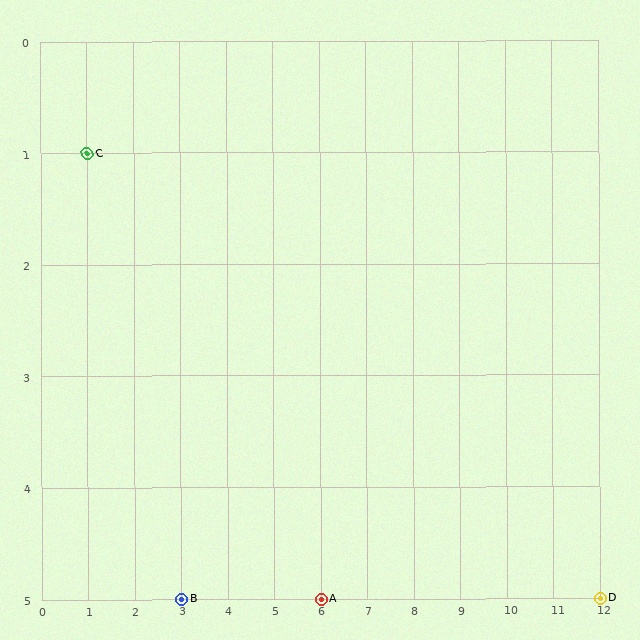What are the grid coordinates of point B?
Point B is at grid coordinates (3, 5).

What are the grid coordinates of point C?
Point C is at grid coordinates (1, 1).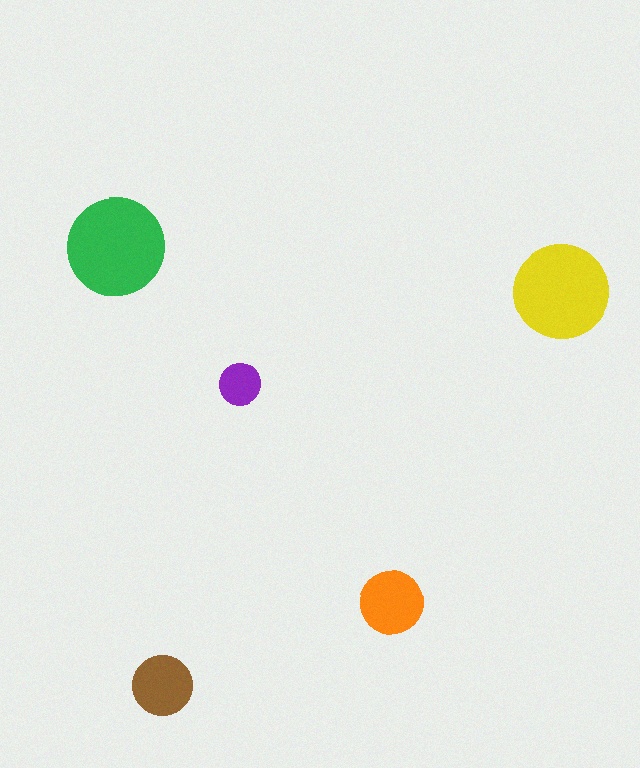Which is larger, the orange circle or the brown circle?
The orange one.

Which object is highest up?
The green circle is topmost.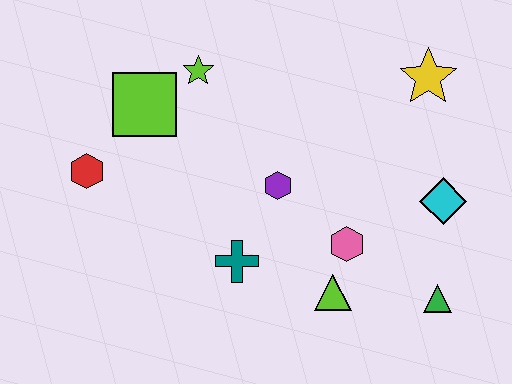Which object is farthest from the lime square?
The green triangle is farthest from the lime square.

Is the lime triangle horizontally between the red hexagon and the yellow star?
Yes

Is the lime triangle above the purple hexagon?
No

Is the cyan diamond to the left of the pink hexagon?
No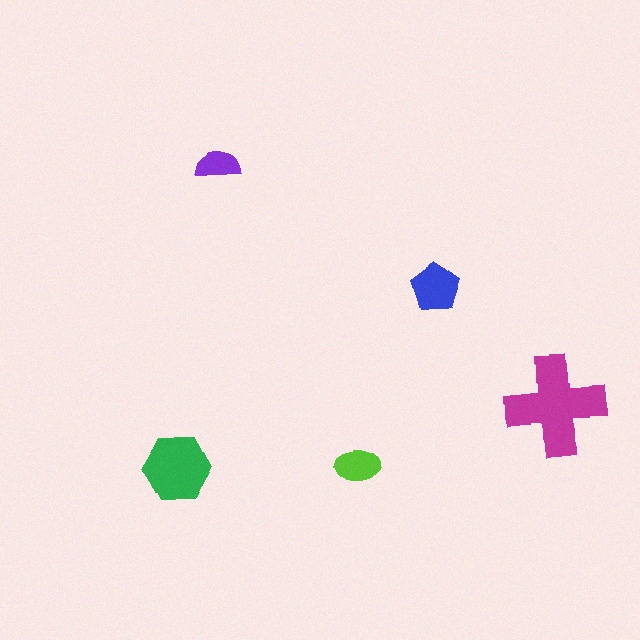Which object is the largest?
The magenta cross.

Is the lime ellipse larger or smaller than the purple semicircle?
Larger.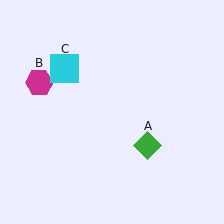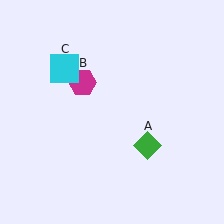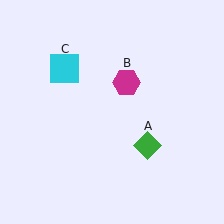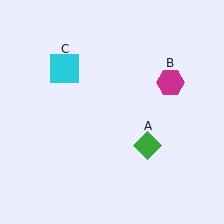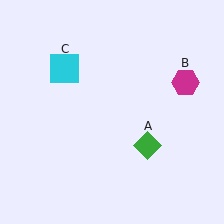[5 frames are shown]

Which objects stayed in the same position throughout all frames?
Green diamond (object A) and cyan square (object C) remained stationary.